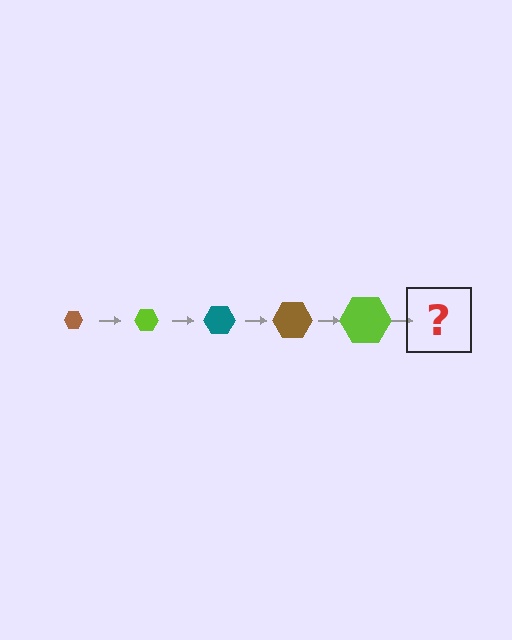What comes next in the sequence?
The next element should be a teal hexagon, larger than the previous one.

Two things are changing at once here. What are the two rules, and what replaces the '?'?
The two rules are that the hexagon grows larger each step and the color cycles through brown, lime, and teal. The '?' should be a teal hexagon, larger than the previous one.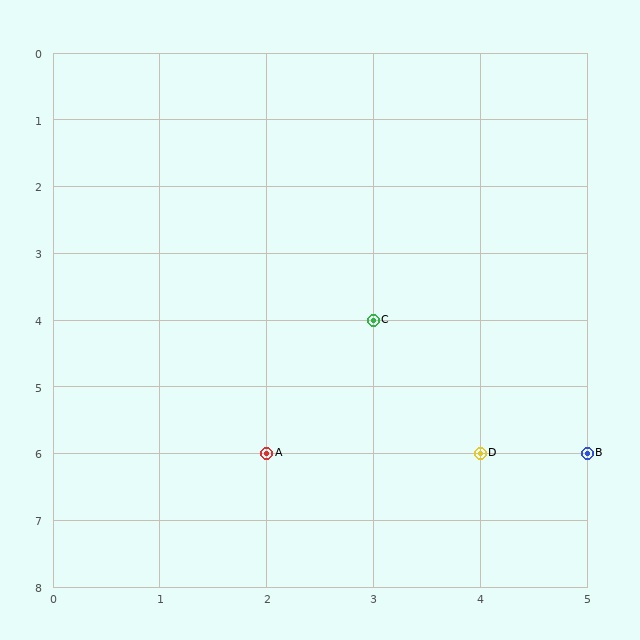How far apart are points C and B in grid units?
Points C and B are 2 columns and 2 rows apart (about 2.8 grid units diagonally).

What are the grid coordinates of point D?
Point D is at grid coordinates (4, 6).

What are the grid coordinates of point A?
Point A is at grid coordinates (2, 6).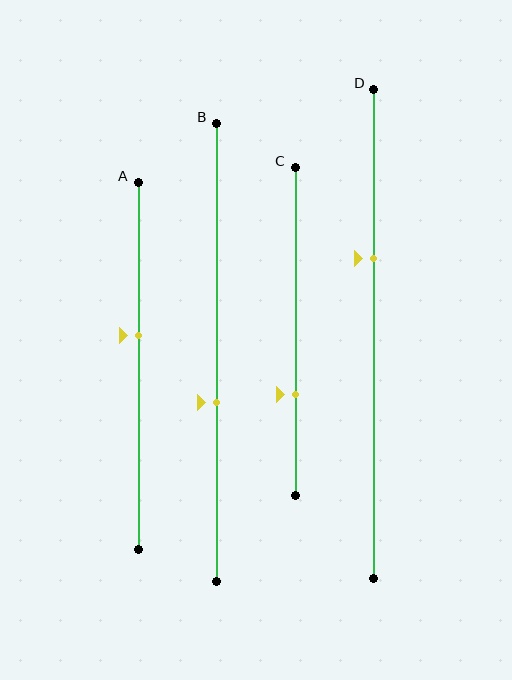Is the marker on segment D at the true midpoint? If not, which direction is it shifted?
No, the marker on segment D is shifted upward by about 15% of the segment length.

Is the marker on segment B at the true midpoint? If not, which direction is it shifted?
No, the marker on segment B is shifted downward by about 11% of the segment length.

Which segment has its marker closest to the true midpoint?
Segment A has its marker closest to the true midpoint.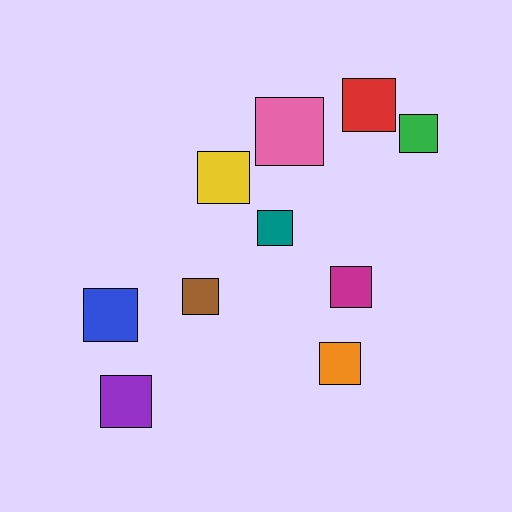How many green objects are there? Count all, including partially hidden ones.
There is 1 green object.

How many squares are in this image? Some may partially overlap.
There are 10 squares.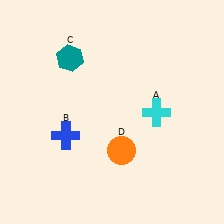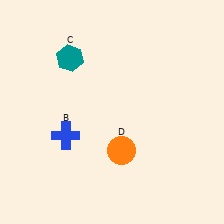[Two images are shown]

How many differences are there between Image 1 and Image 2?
There is 1 difference between the two images.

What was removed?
The cyan cross (A) was removed in Image 2.